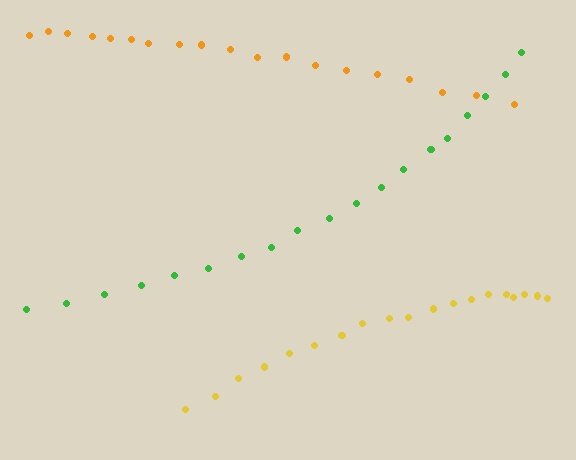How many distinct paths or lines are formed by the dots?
There are 3 distinct paths.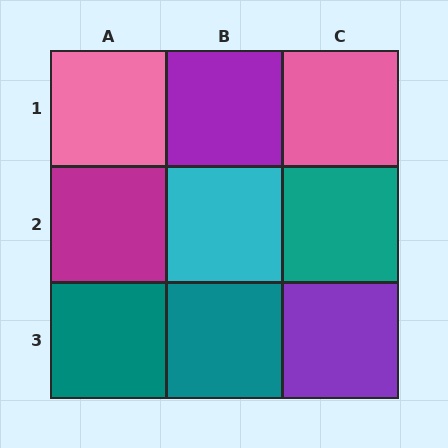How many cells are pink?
2 cells are pink.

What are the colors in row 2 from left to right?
Magenta, cyan, teal.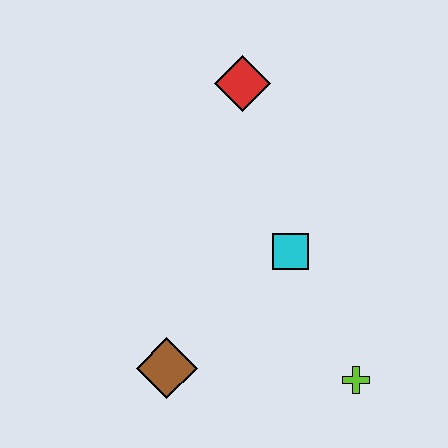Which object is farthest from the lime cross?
The red diamond is farthest from the lime cross.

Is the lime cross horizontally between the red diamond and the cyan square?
No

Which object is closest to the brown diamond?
The cyan square is closest to the brown diamond.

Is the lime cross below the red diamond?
Yes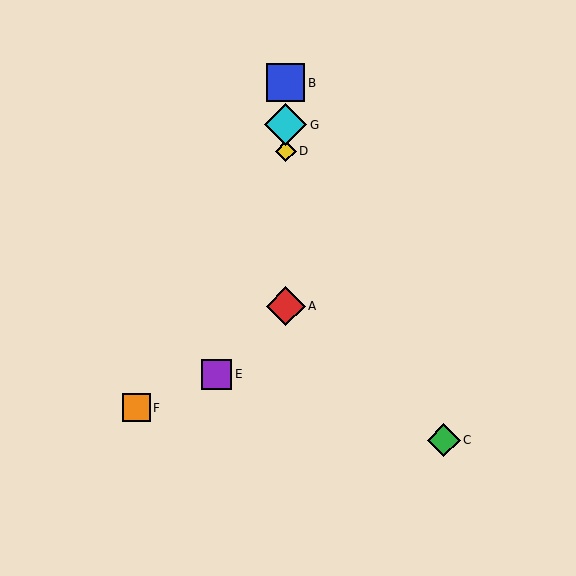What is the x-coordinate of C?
Object C is at x≈444.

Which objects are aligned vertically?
Objects A, B, D, G are aligned vertically.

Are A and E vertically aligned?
No, A is at x≈286 and E is at x≈216.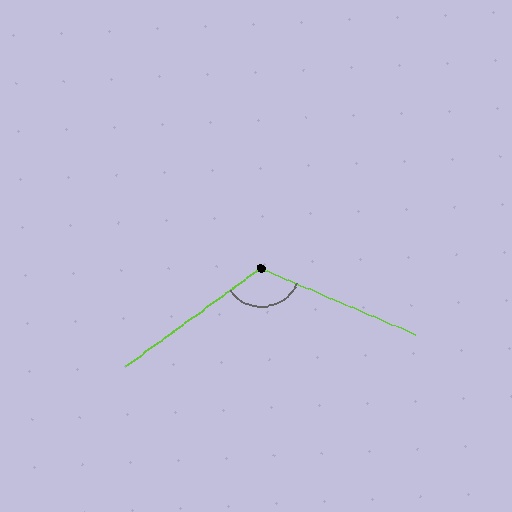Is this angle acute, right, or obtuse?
It is obtuse.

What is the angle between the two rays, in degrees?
Approximately 121 degrees.